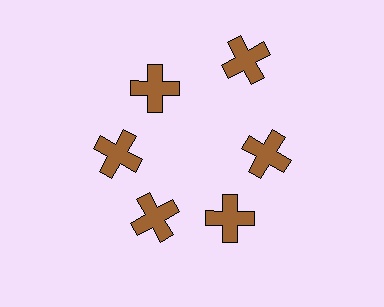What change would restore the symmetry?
The symmetry would be restored by moving it inward, back onto the ring so that all 6 crosses sit at equal angles and equal distance from the center.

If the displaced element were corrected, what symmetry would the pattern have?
It would have 6-fold rotational symmetry — the pattern would map onto itself every 60 degrees.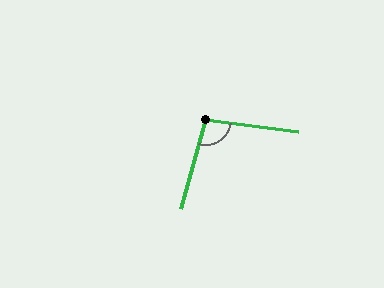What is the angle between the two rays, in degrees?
Approximately 98 degrees.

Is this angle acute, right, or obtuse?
It is obtuse.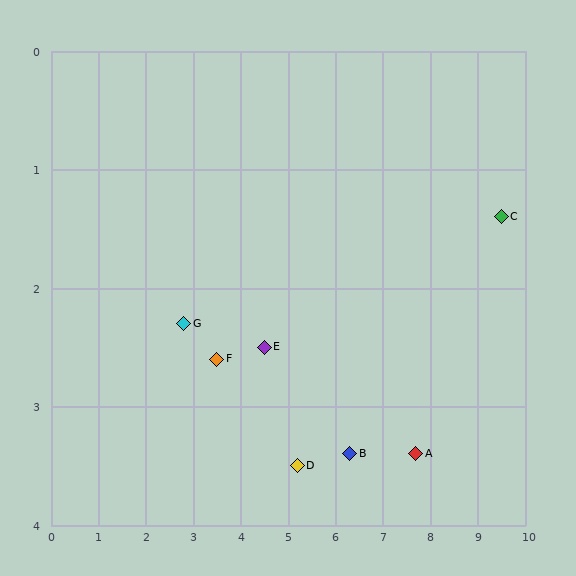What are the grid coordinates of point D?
Point D is at approximately (5.2, 3.5).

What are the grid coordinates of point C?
Point C is at approximately (9.5, 1.4).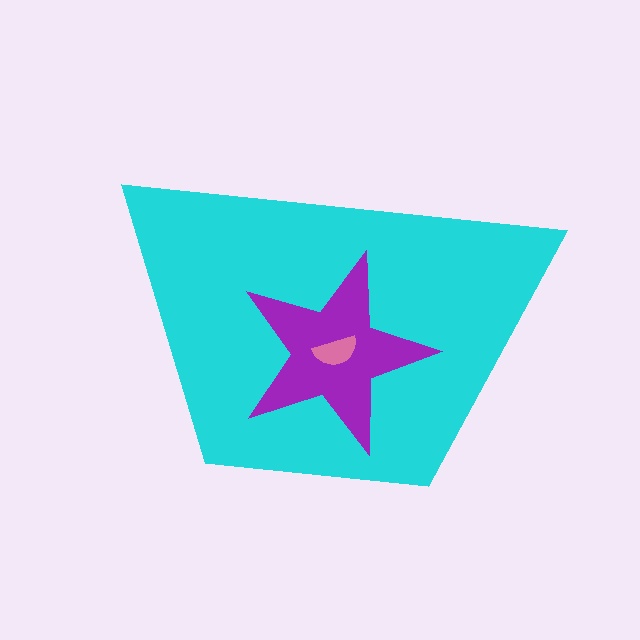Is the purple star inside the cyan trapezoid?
Yes.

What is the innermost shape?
The pink semicircle.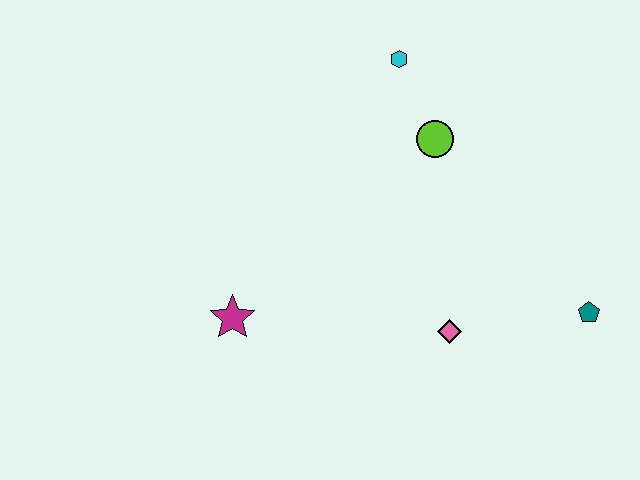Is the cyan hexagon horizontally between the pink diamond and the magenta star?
Yes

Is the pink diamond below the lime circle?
Yes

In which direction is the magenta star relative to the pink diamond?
The magenta star is to the left of the pink diamond.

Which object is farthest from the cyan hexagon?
The teal pentagon is farthest from the cyan hexagon.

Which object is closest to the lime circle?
The cyan hexagon is closest to the lime circle.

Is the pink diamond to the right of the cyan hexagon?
Yes